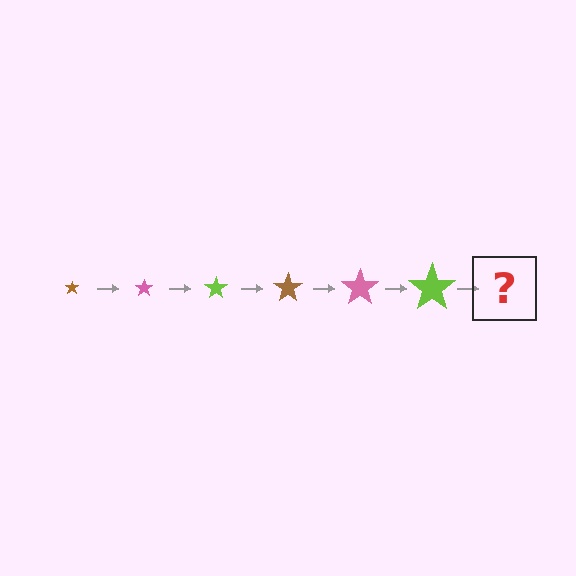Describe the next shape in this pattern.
It should be a brown star, larger than the previous one.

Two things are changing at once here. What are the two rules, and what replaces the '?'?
The two rules are that the star grows larger each step and the color cycles through brown, pink, and lime. The '?' should be a brown star, larger than the previous one.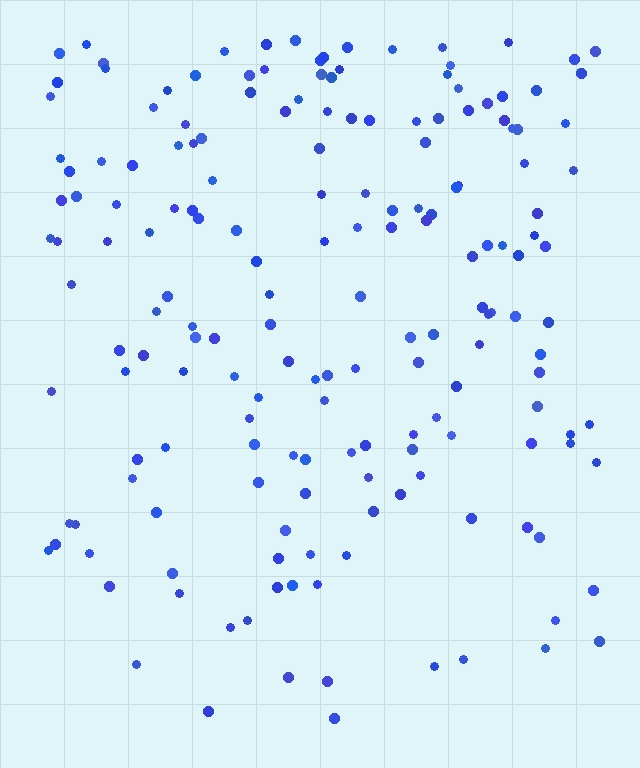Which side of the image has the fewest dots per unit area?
The bottom.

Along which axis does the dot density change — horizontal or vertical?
Vertical.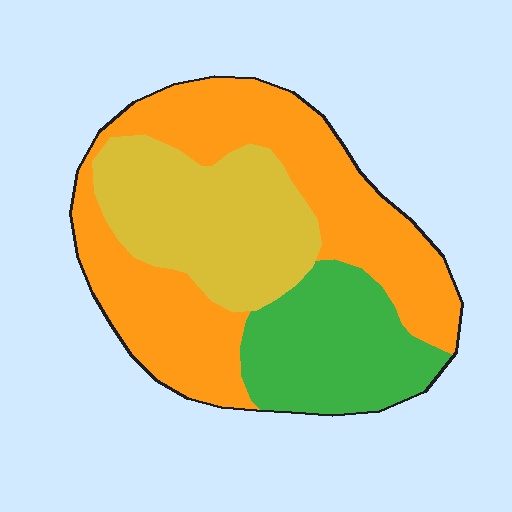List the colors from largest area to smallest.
From largest to smallest: orange, yellow, green.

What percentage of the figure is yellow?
Yellow covers about 30% of the figure.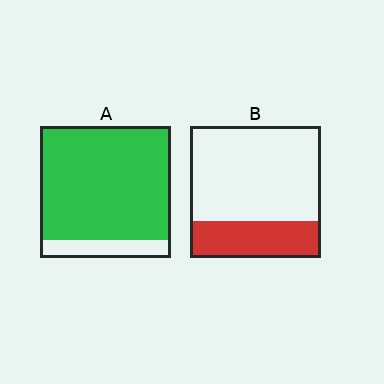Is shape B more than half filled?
No.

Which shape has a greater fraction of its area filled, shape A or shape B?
Shape A.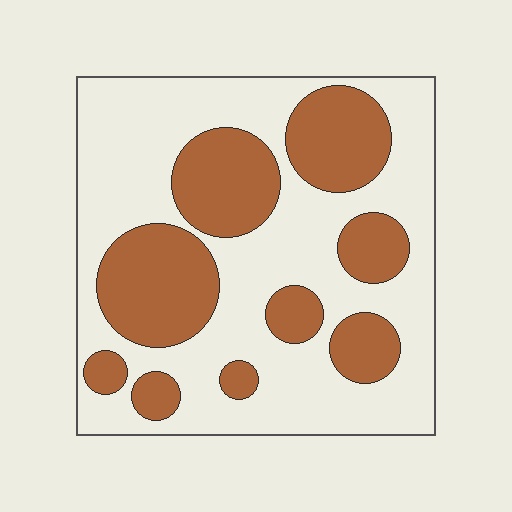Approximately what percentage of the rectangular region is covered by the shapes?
Approximately 35%.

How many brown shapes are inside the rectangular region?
9.